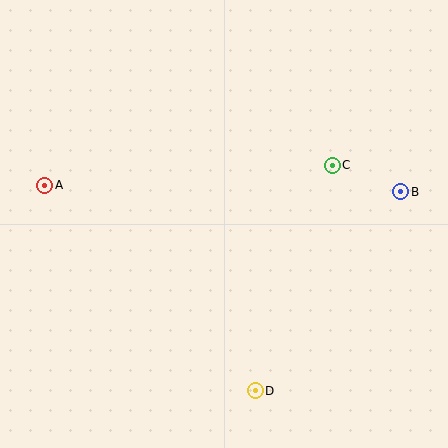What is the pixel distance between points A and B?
The distance between A and B is 356 pixels.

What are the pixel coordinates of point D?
Point D is at (255, 391).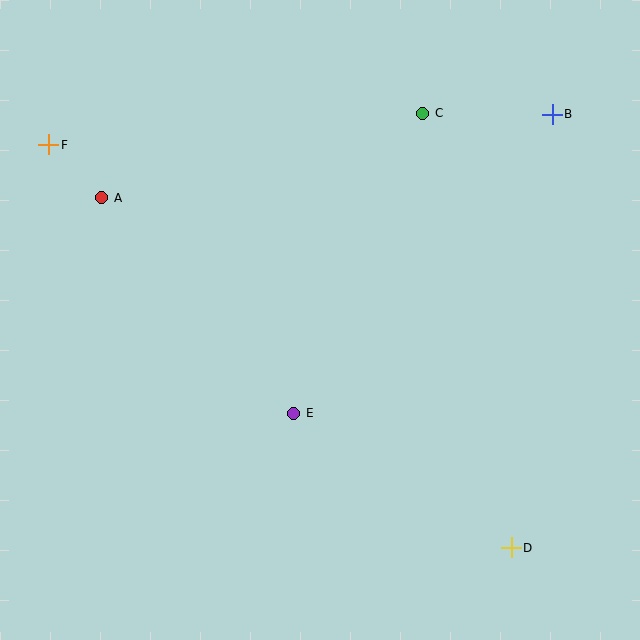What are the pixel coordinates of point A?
Point A is at (102, 198).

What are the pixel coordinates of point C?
Point C is at (423, 113).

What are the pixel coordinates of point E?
Point E is at (294, 413).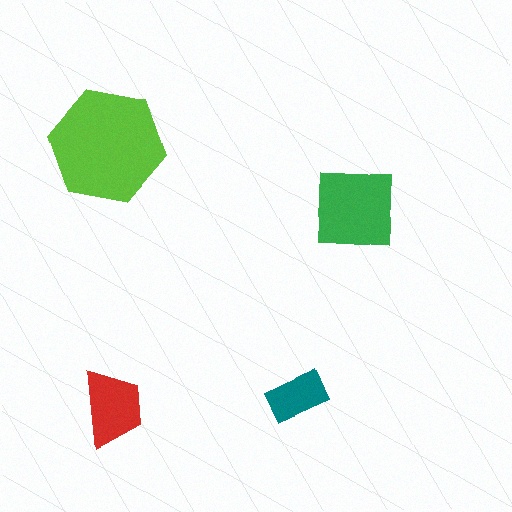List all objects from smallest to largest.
The teal rectangle, the red trapezoid, the green square, the lime hexagon.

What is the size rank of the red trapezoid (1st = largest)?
3rd.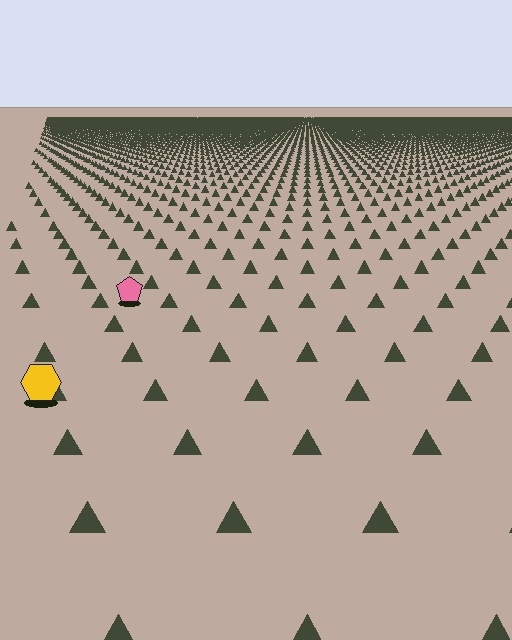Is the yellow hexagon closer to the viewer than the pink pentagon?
Yes. The yellow hexagon is closer — you can tell from the texture gradient: the ground texture is coarser near it.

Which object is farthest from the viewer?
The pink pentagon is farthest from the viewer. It appears smaller and the ground texture around it is denser.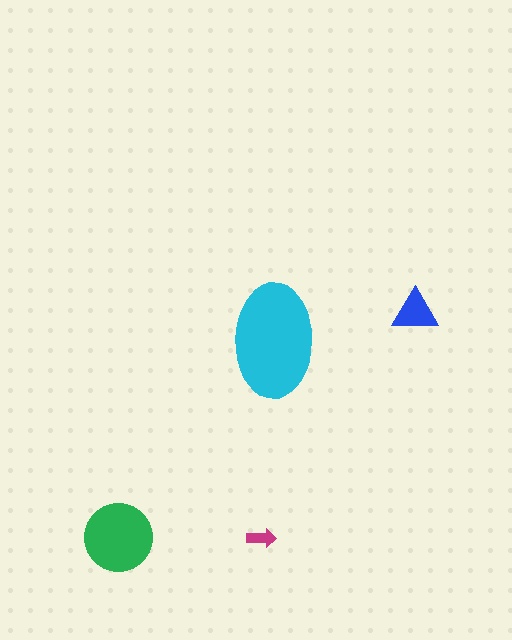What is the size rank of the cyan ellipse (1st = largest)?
1st.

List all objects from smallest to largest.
The magenta arrow, the blue triangle, the green circle, the cyan ellipse.